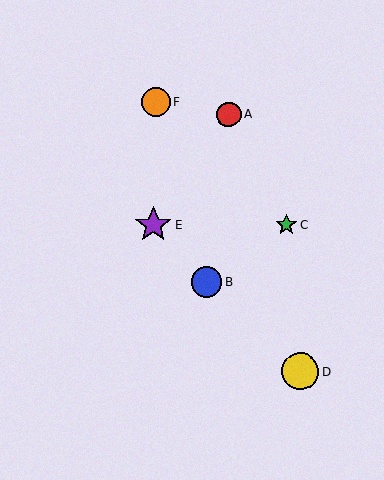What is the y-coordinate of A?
Object A is at y≈114.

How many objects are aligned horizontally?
2 objects (C, E) are aligned horizontally.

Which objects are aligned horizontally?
Objects C, E are aligned horizontally.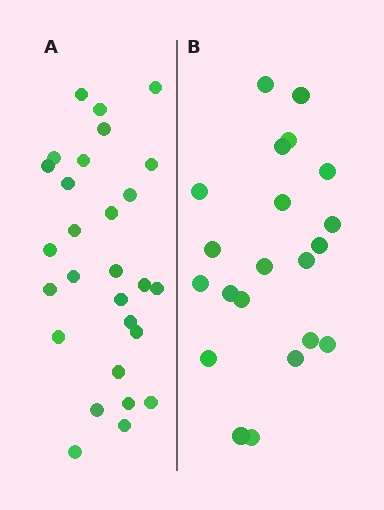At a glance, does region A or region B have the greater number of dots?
Region A (the left region) has more dots.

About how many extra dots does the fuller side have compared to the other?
Region A has roughly 8 or so more dots than region B.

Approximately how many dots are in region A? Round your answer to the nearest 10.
About 30 dots. (The exact count is 28, which rounds to 30.)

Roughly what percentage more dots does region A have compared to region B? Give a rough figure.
About 35% more.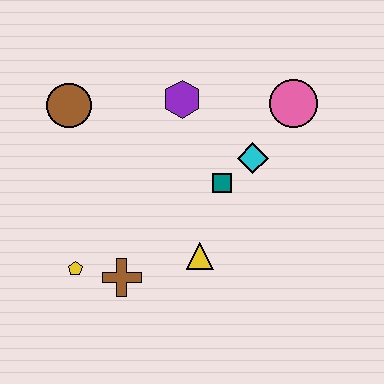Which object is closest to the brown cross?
The yellow pentagon is closest to the brown cross.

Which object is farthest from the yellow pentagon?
The pink circle is farthest from the yellow pentagon.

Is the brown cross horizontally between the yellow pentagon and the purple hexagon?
Yes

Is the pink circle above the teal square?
Yes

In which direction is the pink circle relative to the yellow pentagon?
The pink circle is to the right of the yellow pentagon.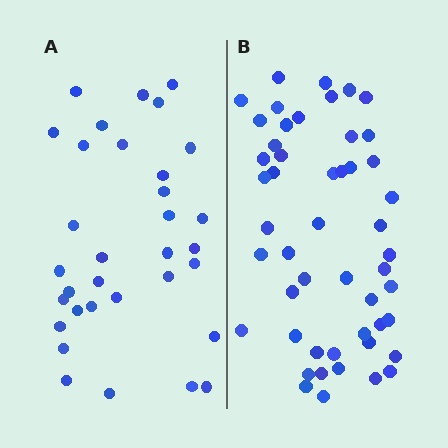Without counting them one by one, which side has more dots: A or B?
Region B (the right region) has more dots.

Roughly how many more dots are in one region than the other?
Region B has approximately 15 more dots than region A.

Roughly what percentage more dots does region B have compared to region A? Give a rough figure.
About 50% more.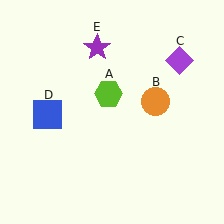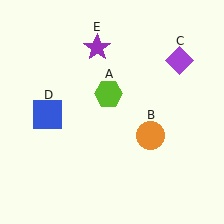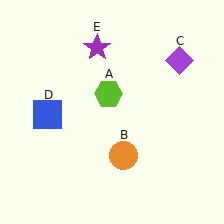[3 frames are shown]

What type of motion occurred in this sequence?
The orange circle (object B) rotated clockwise around the center of the scene.